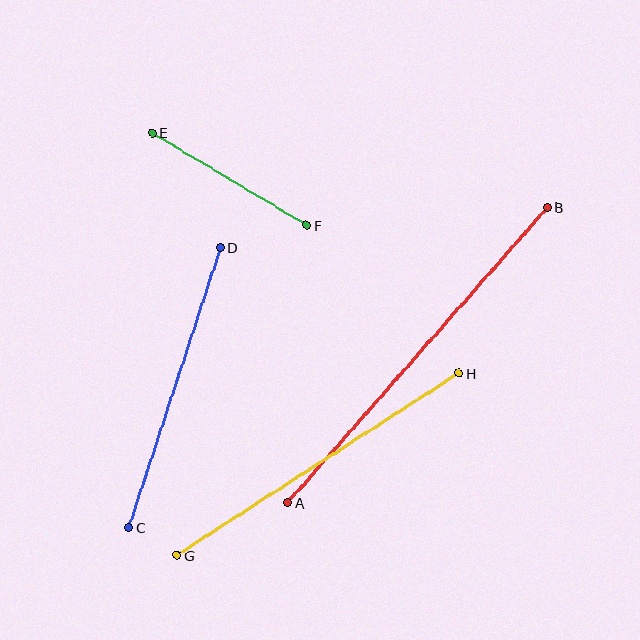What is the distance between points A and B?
The distance is approximately 393 pixels.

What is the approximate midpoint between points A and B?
The midpoint is at approximately (417, 355) pixels.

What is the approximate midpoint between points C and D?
The midpoint is at approximately (175, 388) pixels.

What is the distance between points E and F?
The distance is approximately 180 pixels.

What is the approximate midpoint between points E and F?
The midpoint is at approximately (230, 179) pixels.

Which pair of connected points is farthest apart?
Points A and B are farthest apart.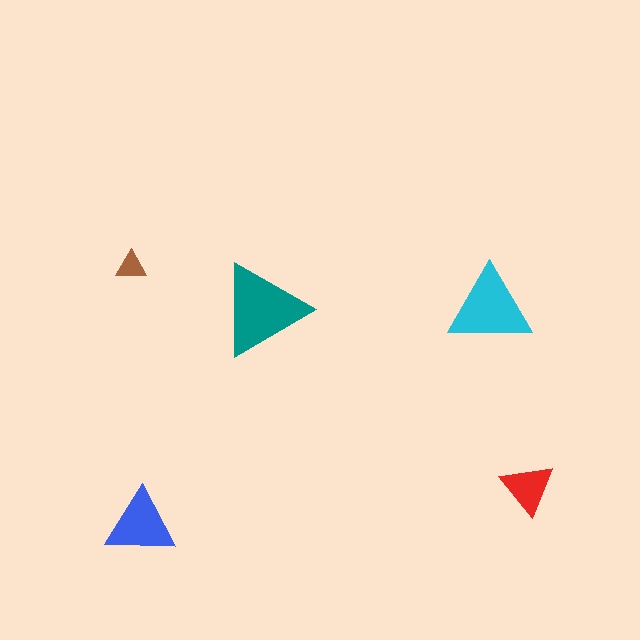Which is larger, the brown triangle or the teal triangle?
The teal one.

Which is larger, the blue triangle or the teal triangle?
The teal one.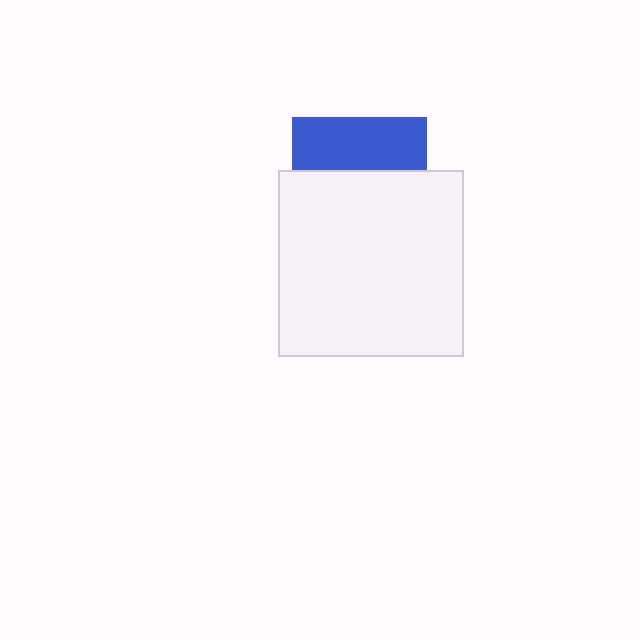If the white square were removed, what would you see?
You would see the complete blue square.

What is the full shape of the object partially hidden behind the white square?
The partially hidden object is a blue square.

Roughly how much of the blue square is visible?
A small part of it is visible (roughly 38%).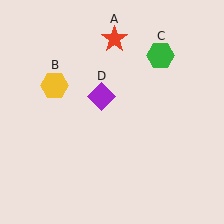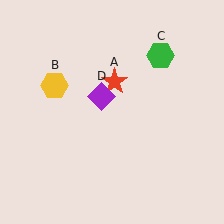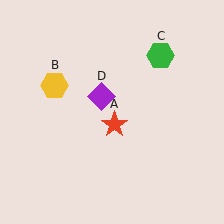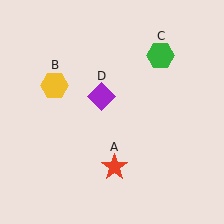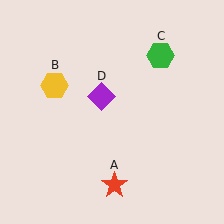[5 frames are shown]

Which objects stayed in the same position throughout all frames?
Yellow hexagon (object B) and green hexagon (object C) and purple diamond (object D) remained stationary.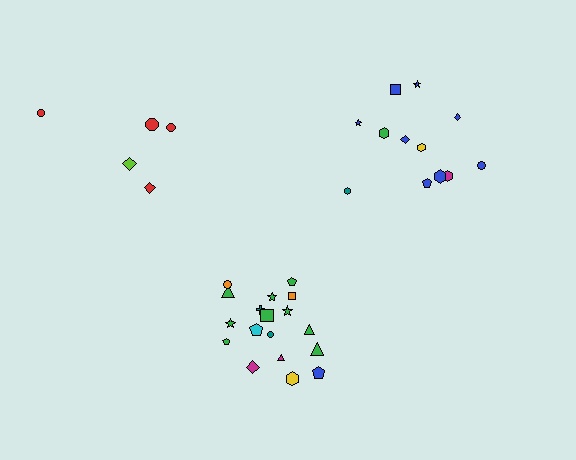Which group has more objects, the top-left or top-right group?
The top-right group.